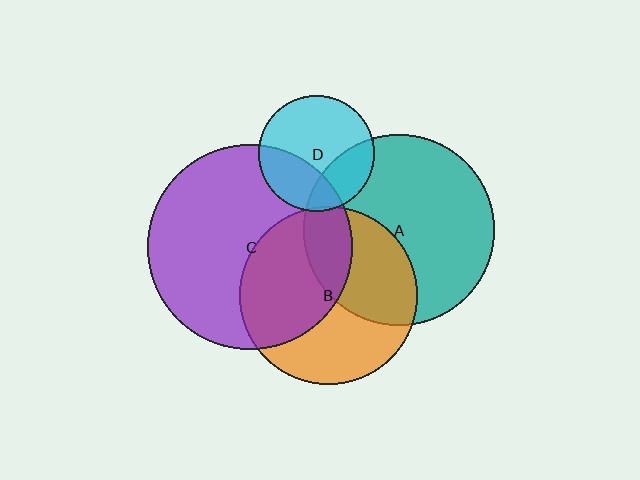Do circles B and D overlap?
Yes.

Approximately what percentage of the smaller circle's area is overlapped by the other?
Approximately 5%.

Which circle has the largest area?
Circle C (purple).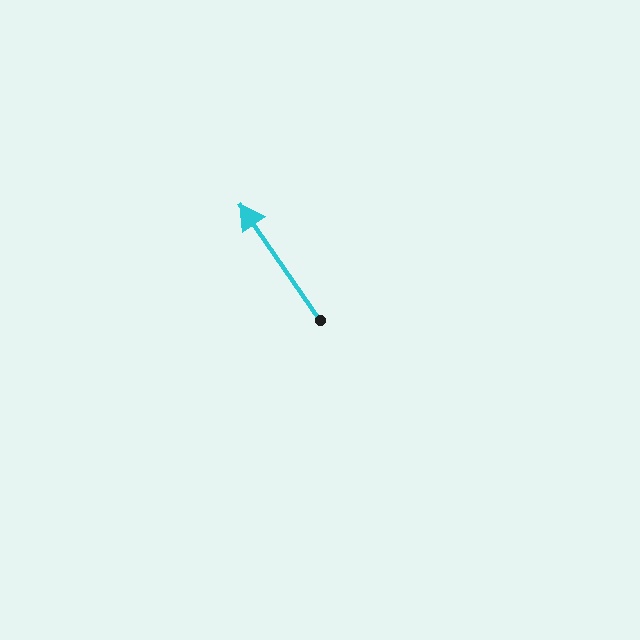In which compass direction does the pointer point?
Northwest.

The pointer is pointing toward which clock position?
Roughly 11 o'clock.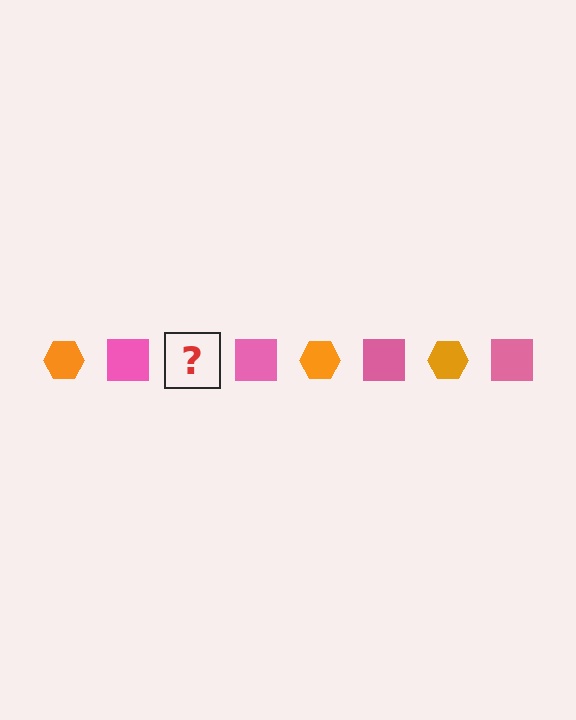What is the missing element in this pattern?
The missing element is an orange hexagon.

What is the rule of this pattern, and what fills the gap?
The rule is that the pattern alternates between orange hexagon and pink square. The gap should be filled with an orange hexagon.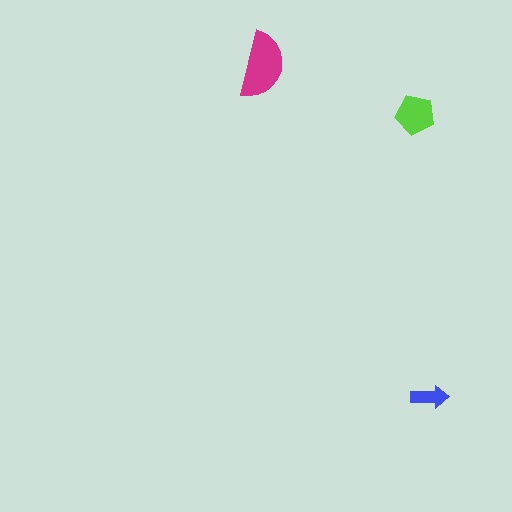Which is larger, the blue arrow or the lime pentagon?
The lime pentagon.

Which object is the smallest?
The blue arrow.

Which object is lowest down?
The blue arrow is bottommost.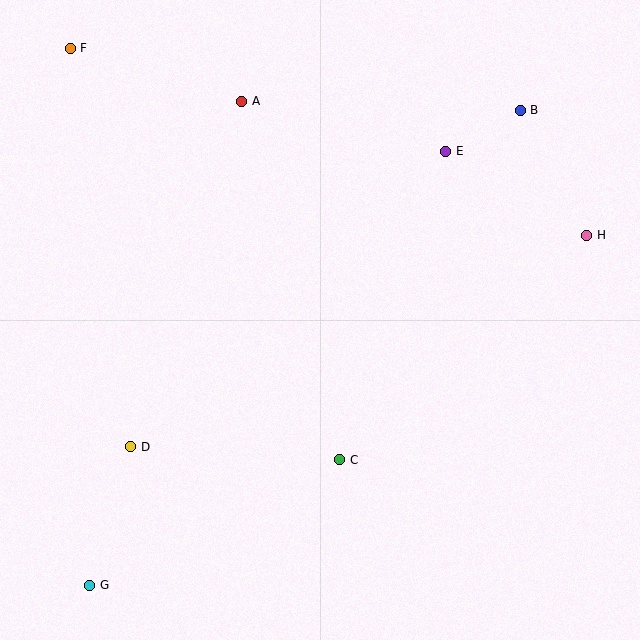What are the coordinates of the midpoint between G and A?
The midpoint between G and A is at (166, 343).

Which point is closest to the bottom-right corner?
Point C is closest to the bottom-right corner.